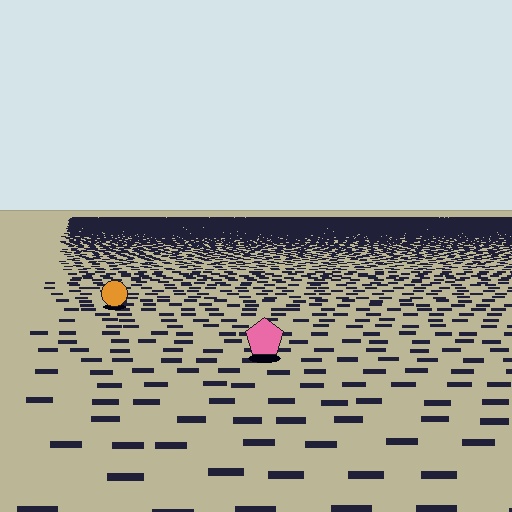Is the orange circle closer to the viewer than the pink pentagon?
No. The pink pentagon is closer — you can tell from the texture gradient: the ground texture is coarser near it.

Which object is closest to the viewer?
The pink pentagon is closest. The texture marks near it are larger and more spread out.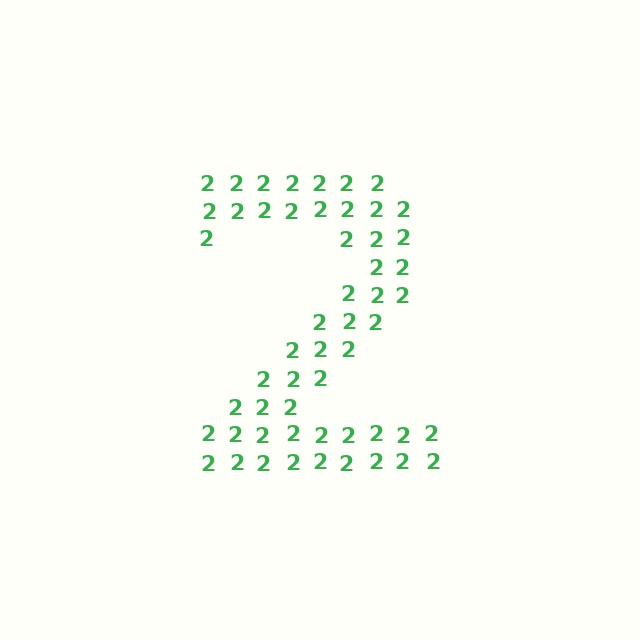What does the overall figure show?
The overall figure shows the digit 2.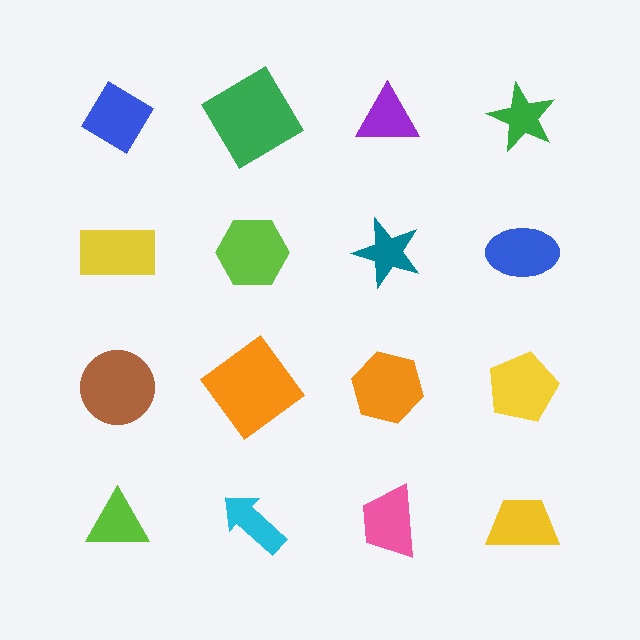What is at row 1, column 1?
A blue diamond.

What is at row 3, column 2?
An orange diamond.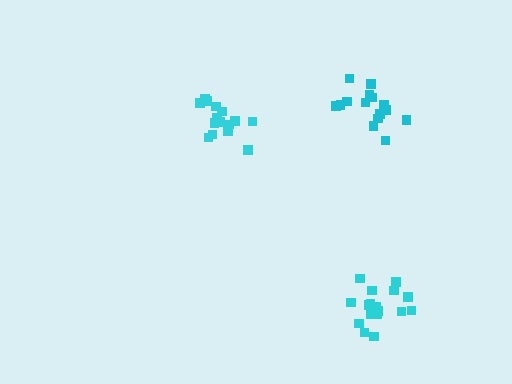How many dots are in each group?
Group 1: 18 dots, Group 2: 16 dots, Group 3: 15 dots (49 total).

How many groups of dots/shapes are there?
There are 3 groups.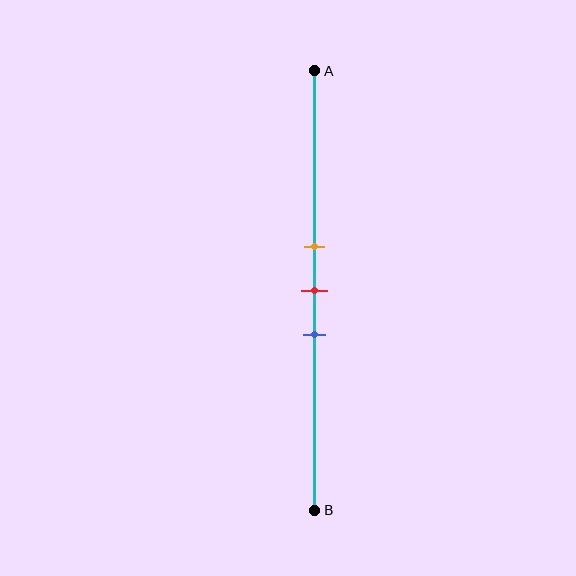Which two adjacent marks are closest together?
The orange and red marks are the closest adjacent pair.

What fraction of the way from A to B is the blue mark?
The blue mark is approximately 60% (0.6) of the way from A to B.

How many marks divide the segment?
There are 3 marks dividing the segment.